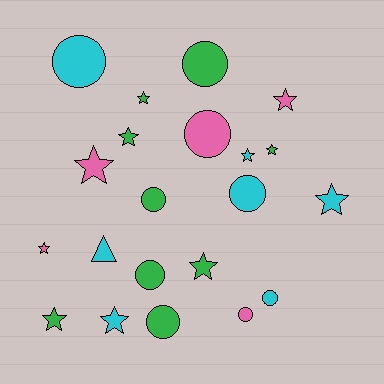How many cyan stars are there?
There are 3 cyan stars.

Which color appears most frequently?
Green, with 9 objects.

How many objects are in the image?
There are 21 objects.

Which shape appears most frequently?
Star, with 11 objects.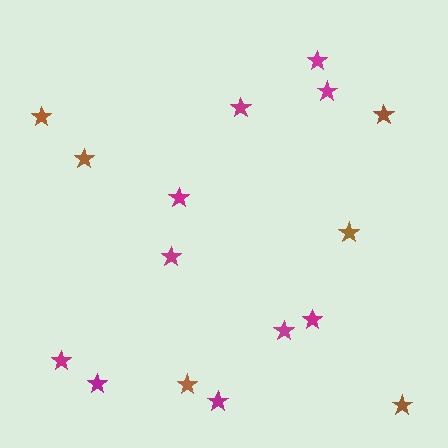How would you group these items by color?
There are 2 groups: one group of magenta stars (10) and one group of brown stars (6).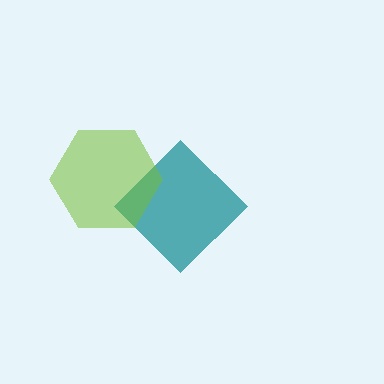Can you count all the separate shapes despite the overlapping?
Yes, there are 2 separate shapes.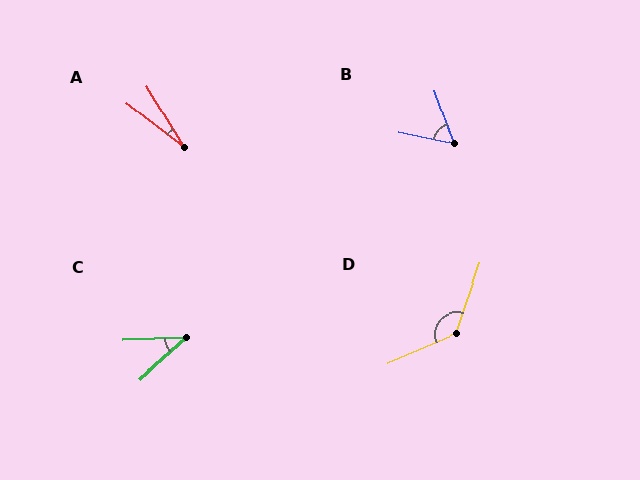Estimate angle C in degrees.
Approximately 40 degrees.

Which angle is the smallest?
A, at approximately 21 degrees.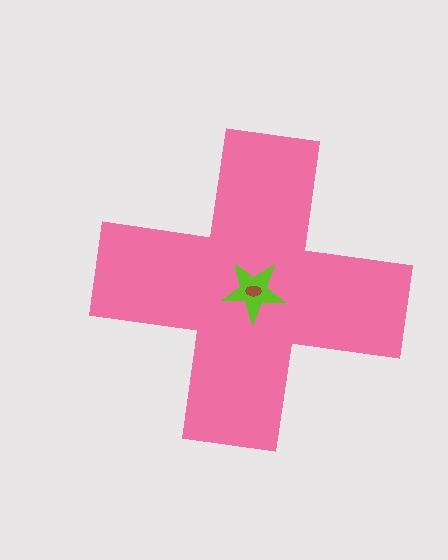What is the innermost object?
The brown ellipse.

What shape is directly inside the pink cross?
The lime star.